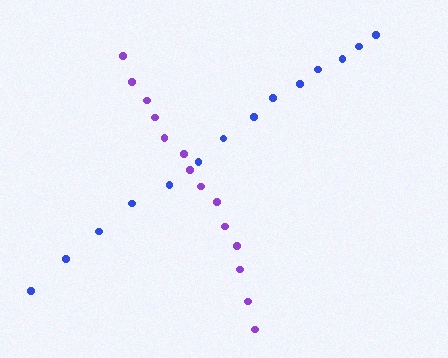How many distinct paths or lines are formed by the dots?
There are 2 distinct paths.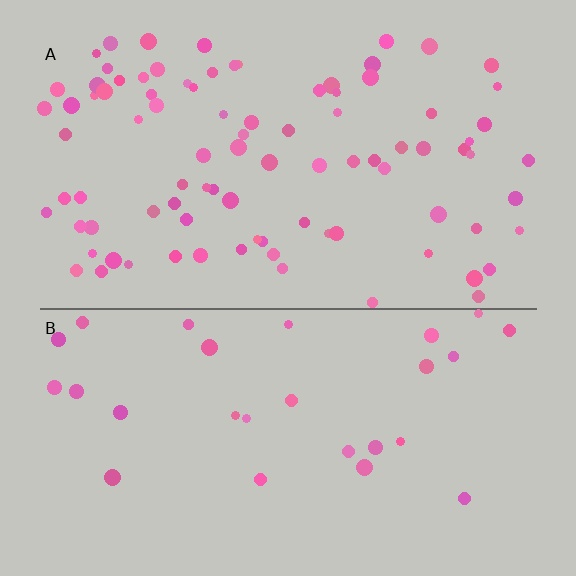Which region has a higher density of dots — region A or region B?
A (the top).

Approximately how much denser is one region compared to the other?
Approximately 3.2× — region A over region B.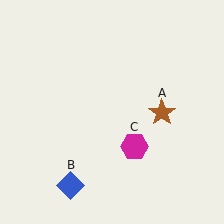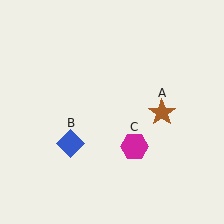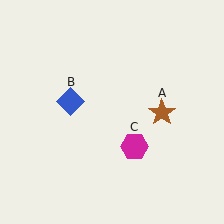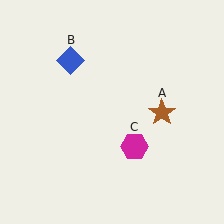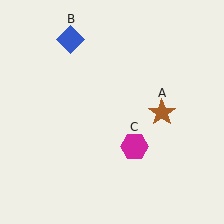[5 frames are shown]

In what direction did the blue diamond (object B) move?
The blue diamond (object B) moved up.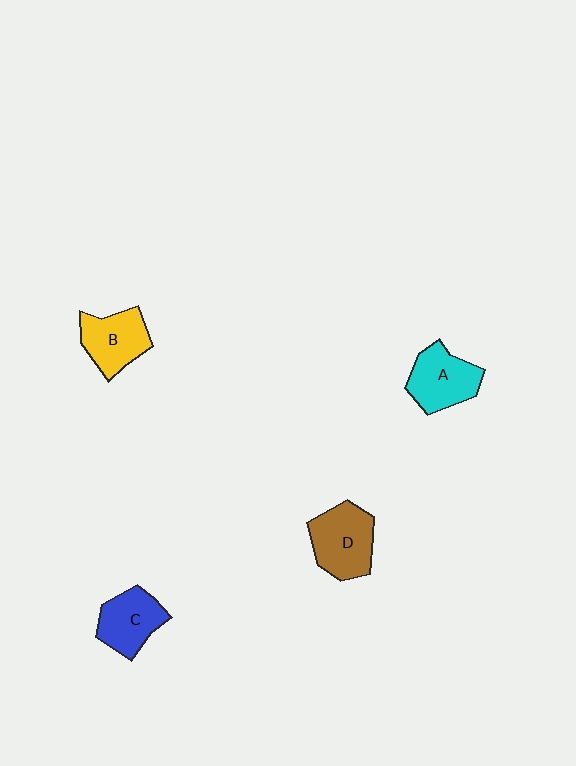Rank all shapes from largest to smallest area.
From largest to smallest: D (brown), A (cyan), B (yellow), C (blue).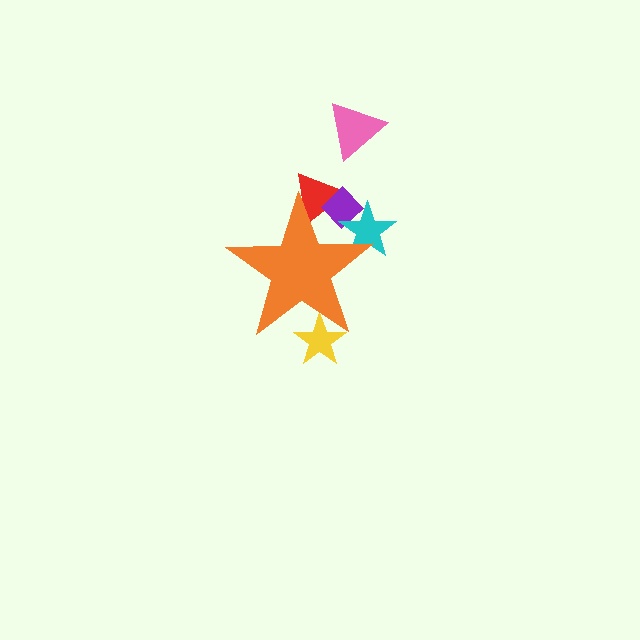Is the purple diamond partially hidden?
Yes, the purple diamond is partially hidden behind the orange star.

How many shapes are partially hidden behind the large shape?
4 shapes are partially hidden.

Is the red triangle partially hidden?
Yes, the red triangle is partially hidden behind the orange star.